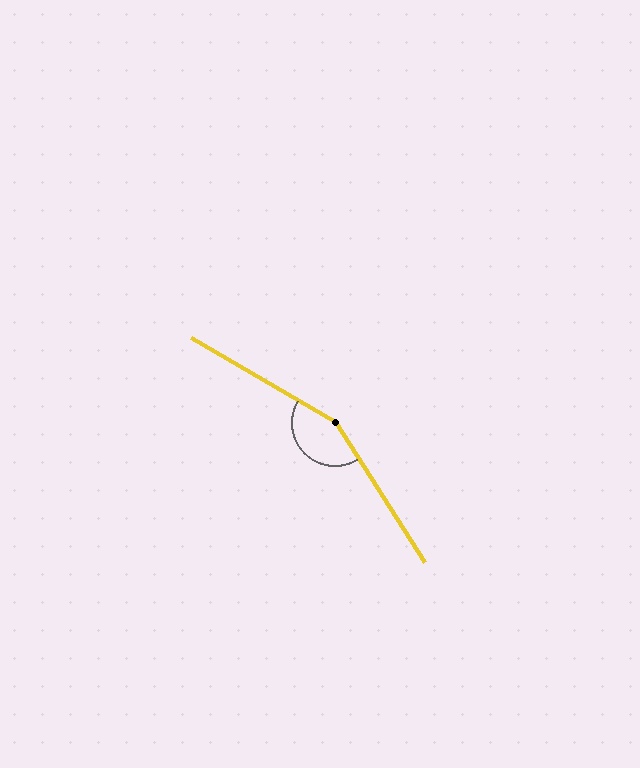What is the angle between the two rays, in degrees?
Approximately 153 degrees.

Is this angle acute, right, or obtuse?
It is obtuse.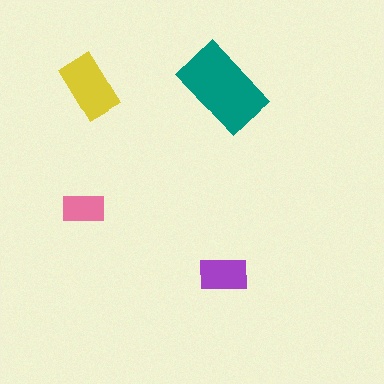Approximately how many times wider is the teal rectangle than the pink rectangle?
About 2 times wider.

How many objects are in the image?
There are 4 objects in the image.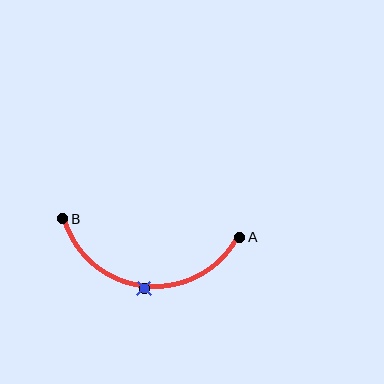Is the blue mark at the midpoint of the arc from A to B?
Yes. The blue mark lies on the arc at equal arc-length from both A and B — it is the arc midpoint.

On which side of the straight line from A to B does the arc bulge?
The arc bulges below the straight line connecting A and B.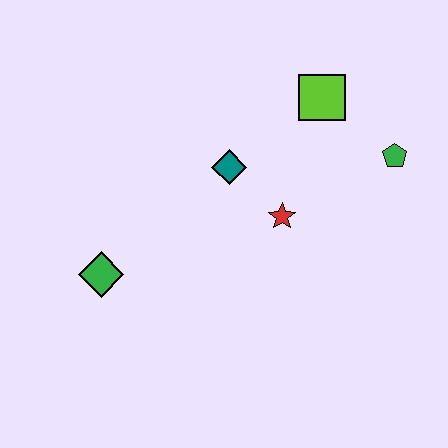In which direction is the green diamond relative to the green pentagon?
The green diamond is to the left of the green pentagon.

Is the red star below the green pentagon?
Yes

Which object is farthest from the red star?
The green diamond is farthest from the red star.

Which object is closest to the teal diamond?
The red star is closest to the teal diamond.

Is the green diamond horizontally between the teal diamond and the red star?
No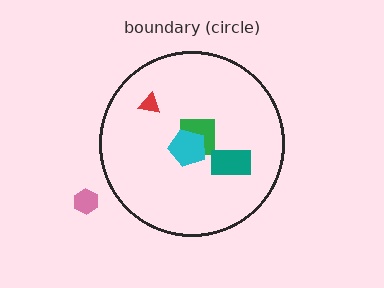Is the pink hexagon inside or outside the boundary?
Outside.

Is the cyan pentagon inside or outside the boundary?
Inside.